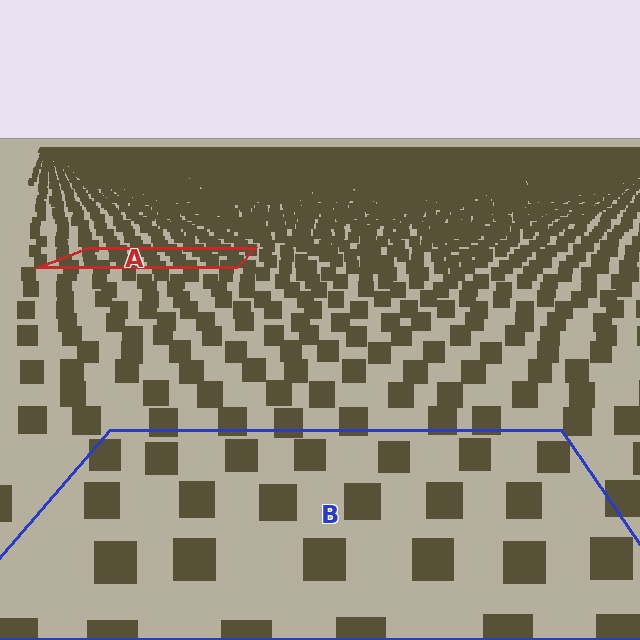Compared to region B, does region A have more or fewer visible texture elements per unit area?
Region A has more texture elements per unit area — they are packed more densely because it is farther away.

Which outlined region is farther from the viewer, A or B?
Region A is farther from the viewer — the texture elements inside it appear smaller and more densely packed.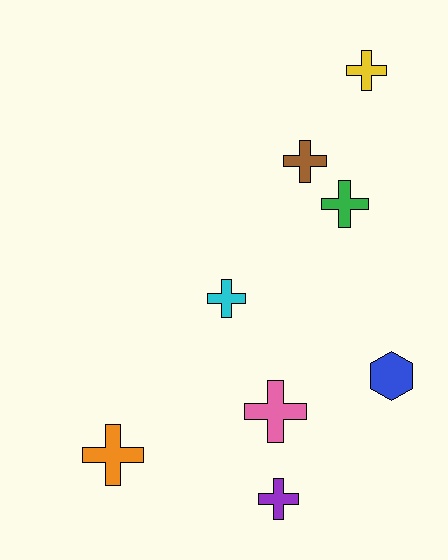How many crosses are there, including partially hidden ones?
There are 7 crosses.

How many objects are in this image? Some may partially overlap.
There are 8 objects.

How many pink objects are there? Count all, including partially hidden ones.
There is 1 pink object.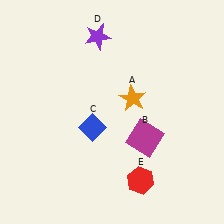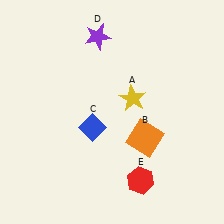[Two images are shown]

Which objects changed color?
A changed from orange to yellow. B changed from magenta to orange.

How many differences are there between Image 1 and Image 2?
There are 2 differences between the two images.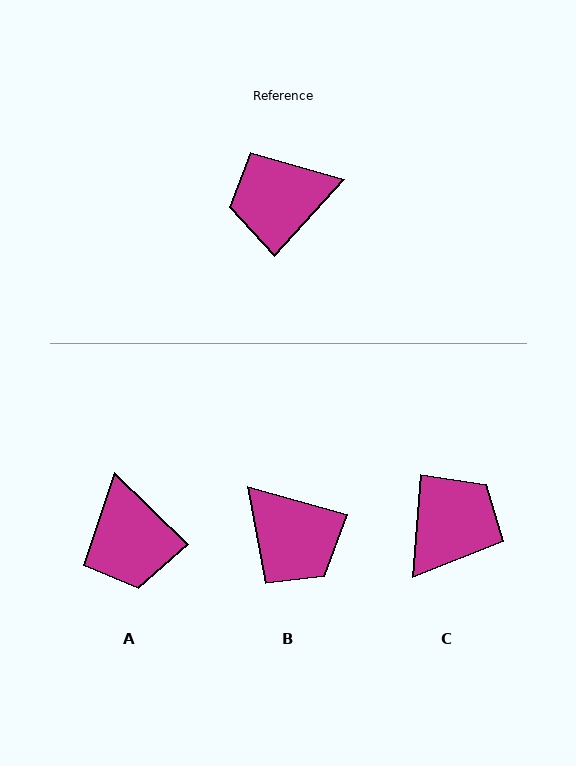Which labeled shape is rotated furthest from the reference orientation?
C, about 142 degrees away.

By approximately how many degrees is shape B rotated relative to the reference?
Approximately 117 degrees counter-clockwise.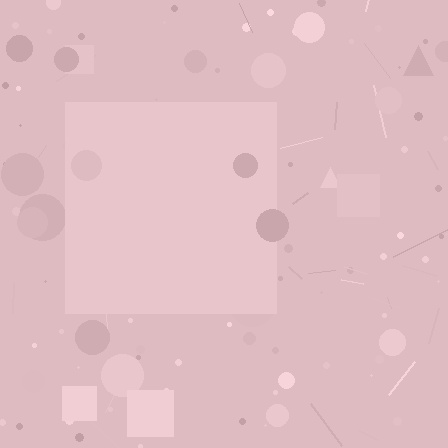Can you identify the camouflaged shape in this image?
The camouflaged shape is a square.